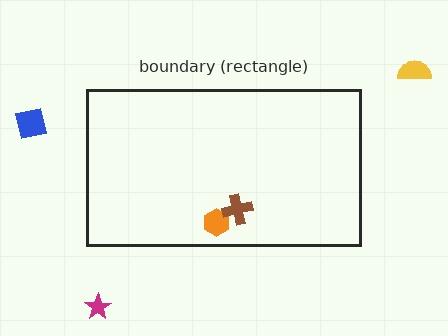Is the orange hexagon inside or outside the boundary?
Inside.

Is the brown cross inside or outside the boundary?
Inside.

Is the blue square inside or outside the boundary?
Outside.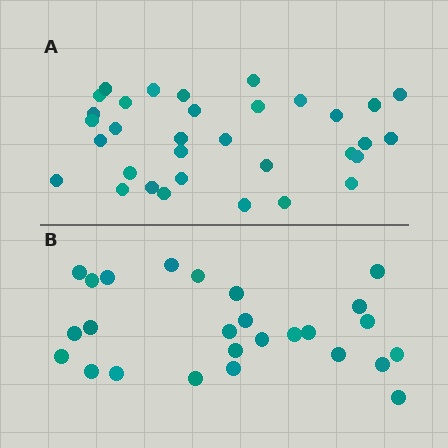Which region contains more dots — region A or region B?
Region A (the top region) has more dots.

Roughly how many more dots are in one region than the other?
Region A has roughly 8 or so more dots than region B.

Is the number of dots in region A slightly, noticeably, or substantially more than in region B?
Region A has noticeably more, but not dramatically so. The ratio is roughly 1.3 to 1.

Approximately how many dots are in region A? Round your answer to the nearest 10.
About 30 dots. (The exact count is 33, which rounds to 30.)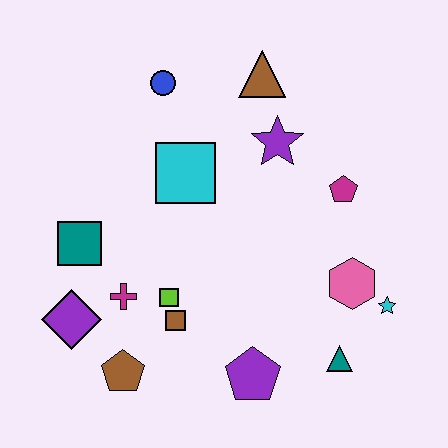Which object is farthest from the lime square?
The brown triangle is farthest from the lime square.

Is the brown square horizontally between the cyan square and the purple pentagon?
No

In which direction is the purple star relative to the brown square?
The purple star is above the brown square.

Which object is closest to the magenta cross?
The lime square is closest to the magenta cross.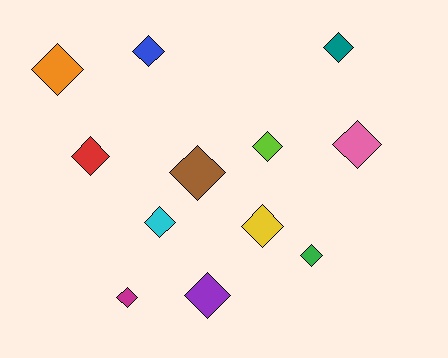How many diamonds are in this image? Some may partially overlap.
There are 12 diamonds.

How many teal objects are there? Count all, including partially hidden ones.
There is 1 teal object.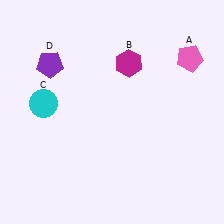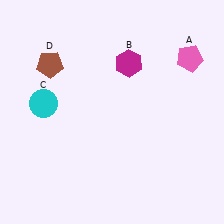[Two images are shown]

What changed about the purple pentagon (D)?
In Image 1, D is purple. In Image 2, it changed to brown.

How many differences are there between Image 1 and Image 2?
There is 1 difference between the two images.